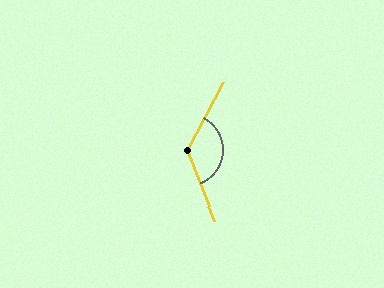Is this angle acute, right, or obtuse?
It is obtuse.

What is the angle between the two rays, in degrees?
Approximately 130 degrees.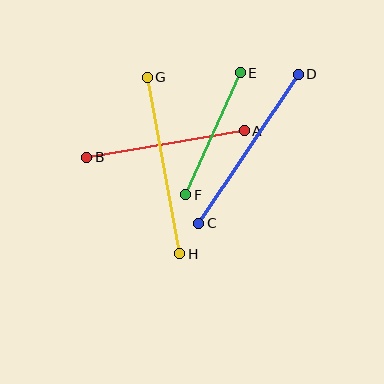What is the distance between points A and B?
The distance is approximately 159 pixels.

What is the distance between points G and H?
The distance is approximately 179 pixels.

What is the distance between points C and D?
The distance is approximately 179 pixels.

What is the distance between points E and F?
The distance is approximately 134 pixels.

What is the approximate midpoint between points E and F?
The midpoint is at approximately (213, 134) pixels.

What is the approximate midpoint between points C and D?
The midpoint is at approximately (249, 149) pixels.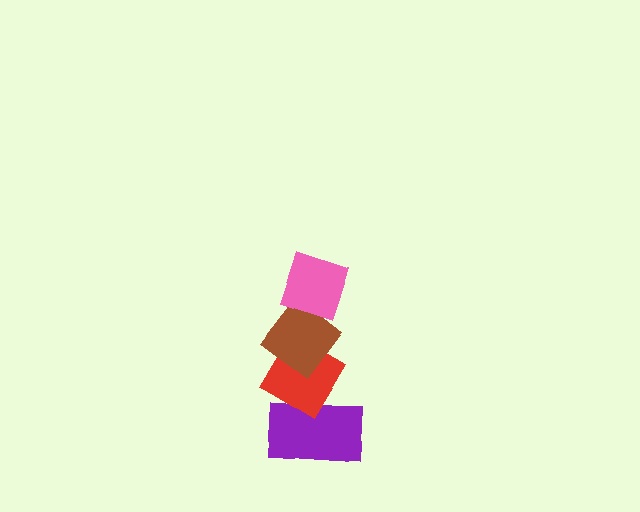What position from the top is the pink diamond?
The pink diamond is 1st from the top.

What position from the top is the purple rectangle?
The purple rectangle is 4th from the top.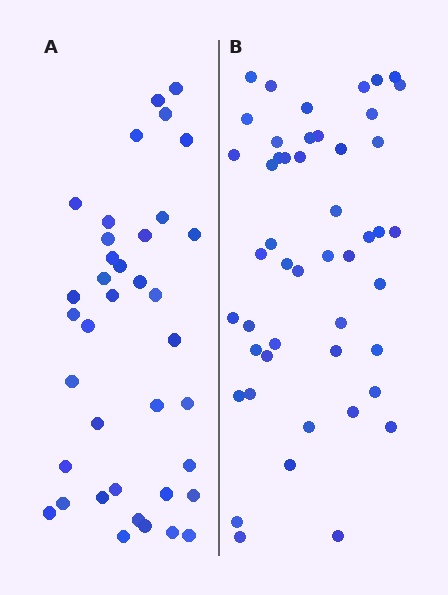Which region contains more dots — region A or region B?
Region B (the right region) has more dots.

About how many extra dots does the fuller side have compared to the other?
Region B has roughly 10 or so more dots than region A.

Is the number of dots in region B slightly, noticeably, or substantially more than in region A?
Region B has noticeably more, but not dramatically so. The ratio is roughly 1.3 to 1.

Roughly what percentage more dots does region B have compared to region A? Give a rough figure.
About 25% more.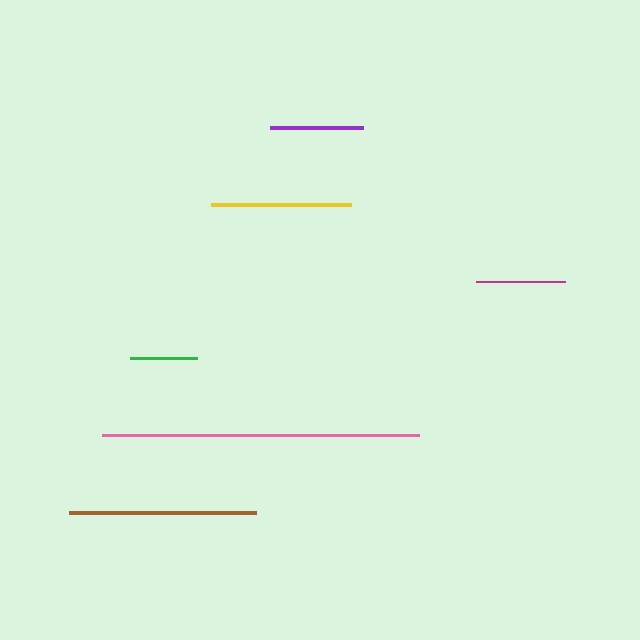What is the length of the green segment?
The green segment is approximately 67 pixels long.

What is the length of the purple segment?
The purple segment is approximately 93 pixels long.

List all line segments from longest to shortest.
From longest to shortest: pink, brown, yellow, purple, magenta, green.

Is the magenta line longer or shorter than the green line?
The magenta line is longer than the green line.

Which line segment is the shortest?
The green line is the shortest at approximately 67 pixels.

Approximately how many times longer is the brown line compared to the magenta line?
The brown line is approximately 2.1 times the length of the magenta line.